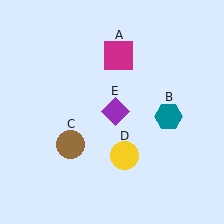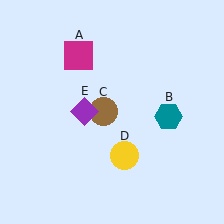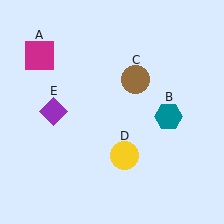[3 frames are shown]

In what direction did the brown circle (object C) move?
The brown circle (object C) moved up and to the right.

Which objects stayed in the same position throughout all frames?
Teal hexagon (object B) and yellow circle (object D) remained stationary.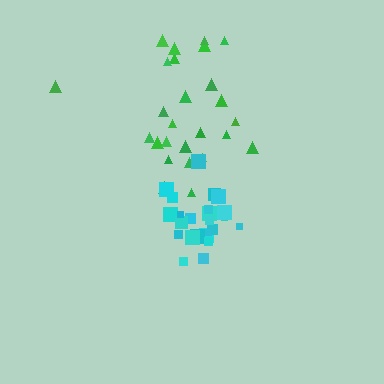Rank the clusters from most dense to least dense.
cyan, green.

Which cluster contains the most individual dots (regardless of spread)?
Green (26).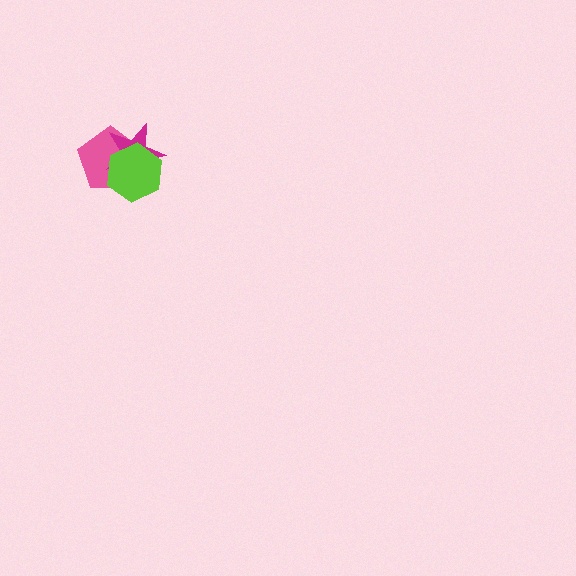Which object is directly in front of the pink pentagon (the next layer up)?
The magenta star is directly in front of the pink pentagon.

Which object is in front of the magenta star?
The lime hexagon is in front of the magenta star.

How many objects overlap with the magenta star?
2 objects overlap with the magenta star.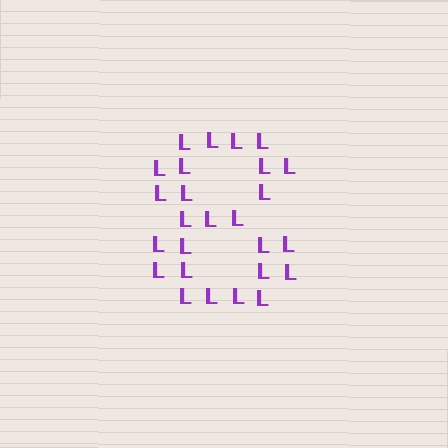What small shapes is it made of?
It is made of small letter L's.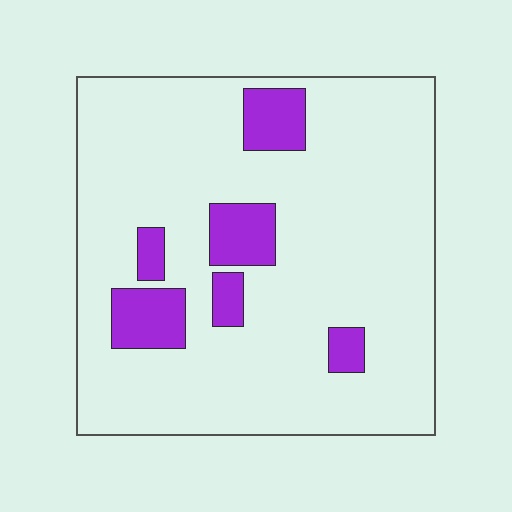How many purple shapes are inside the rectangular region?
6.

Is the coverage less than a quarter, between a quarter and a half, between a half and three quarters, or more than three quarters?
Less than a quarter.